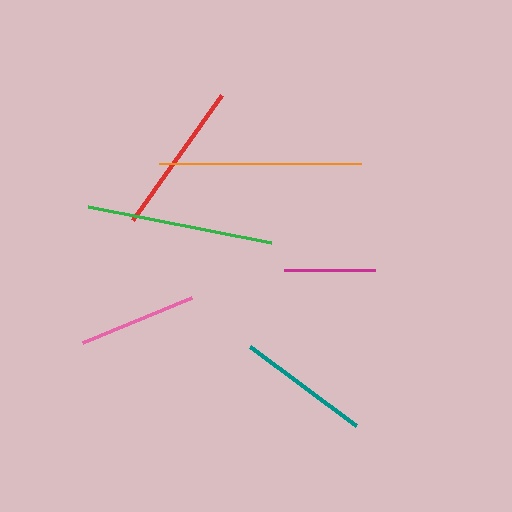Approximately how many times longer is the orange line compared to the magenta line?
The orange line is approximately 2.2 times the length of the magenta line.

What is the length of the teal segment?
The teal segment is approximately 132 pixels long.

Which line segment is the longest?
The orange line is the longest at approximately 202 pixels.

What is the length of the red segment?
The red segment is approximately 153 pixels long.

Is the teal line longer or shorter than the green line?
The green line is longer than the teal line.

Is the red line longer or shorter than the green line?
The green line is longer than the red line.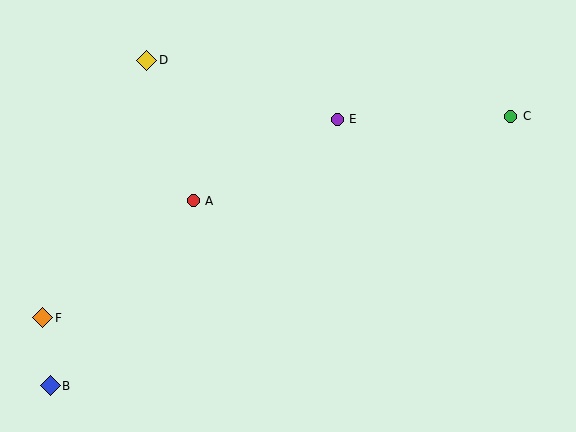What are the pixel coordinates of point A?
Point A is at (193, 201).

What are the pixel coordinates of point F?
Point F is at (43, 318).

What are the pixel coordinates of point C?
Point C is at (511, 116).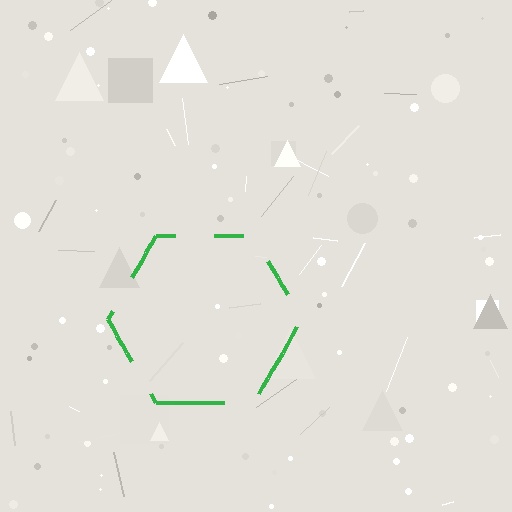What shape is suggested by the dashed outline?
The dashed outline suggests a hexagon.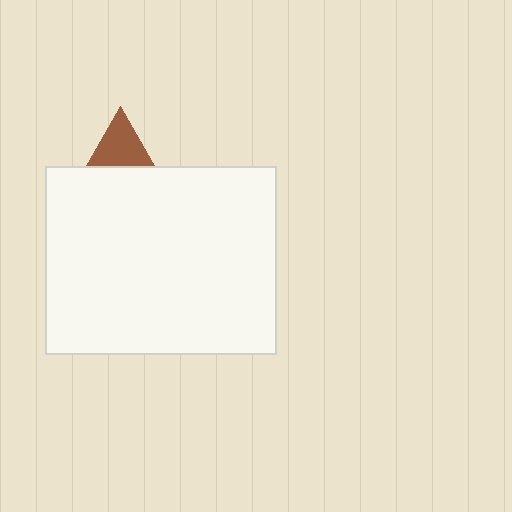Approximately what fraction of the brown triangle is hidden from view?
Roughly 68% of the brown triangle is hidden behind the white rectangle.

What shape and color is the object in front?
The object in front is a white rectangle.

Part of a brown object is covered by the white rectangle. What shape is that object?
It is a triangle.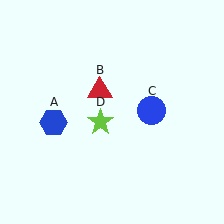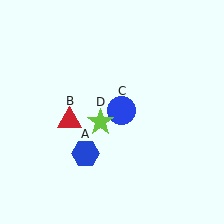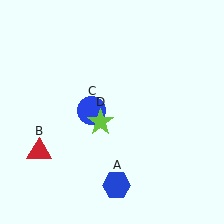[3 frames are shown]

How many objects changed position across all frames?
3 objects changed position: blue hexagon (object A), red triangle (object B), blue circle (object C).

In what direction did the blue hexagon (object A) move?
The blue hexagon (object A) moved down and to the right.